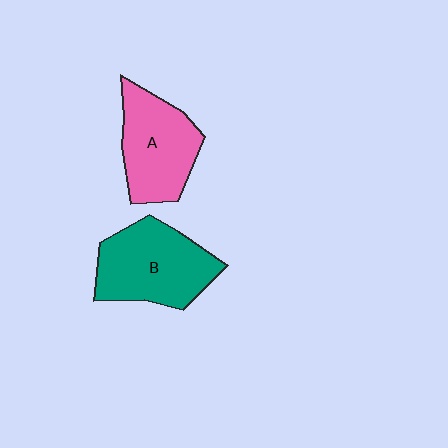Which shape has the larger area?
Shape B (teal).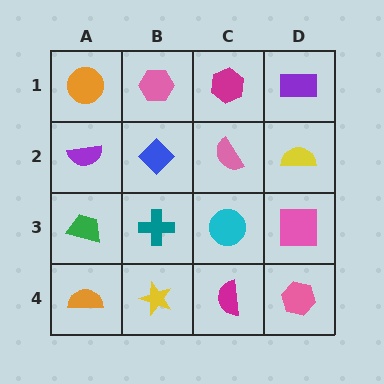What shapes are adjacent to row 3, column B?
A blue diamond (row 2, column B), a yellow star (row 4, column B), a green trapezoid (row 3, column A), a cyan circle (row 3, column C).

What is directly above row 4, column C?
A cyan circle.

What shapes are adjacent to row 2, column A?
An orange circle (row 1, column A), a green trapezoid (row 3, column A), a blue diamond (row 2, column B).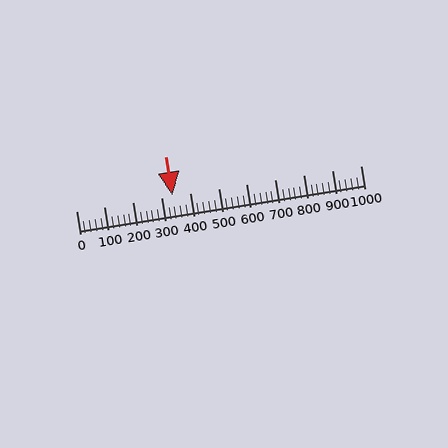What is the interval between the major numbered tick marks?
The major tick marks are spaced 100 units apart.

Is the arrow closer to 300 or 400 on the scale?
The arrow is closer to 300.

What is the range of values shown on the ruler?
The ruler shows values from 0 to 1000.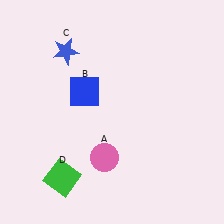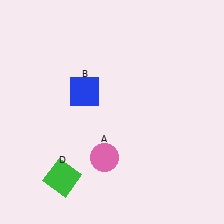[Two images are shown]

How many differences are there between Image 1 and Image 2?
There is 1 difference between the two images.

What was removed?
The blue star (C) was removed in Image 2.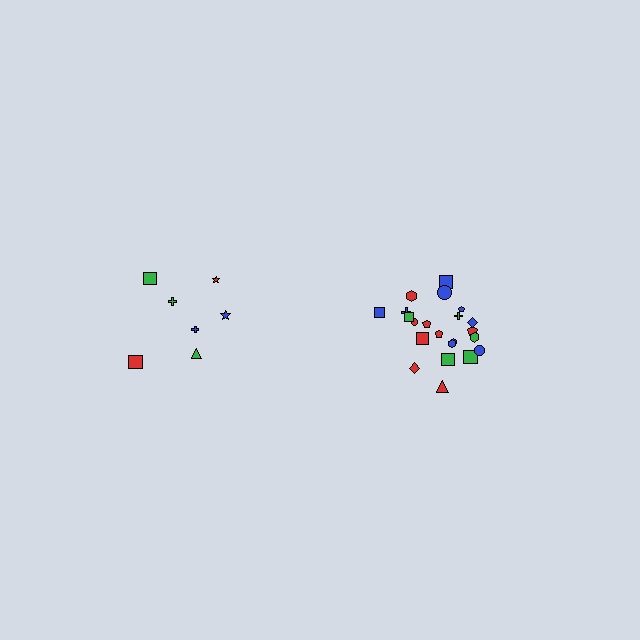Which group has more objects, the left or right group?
The right group.